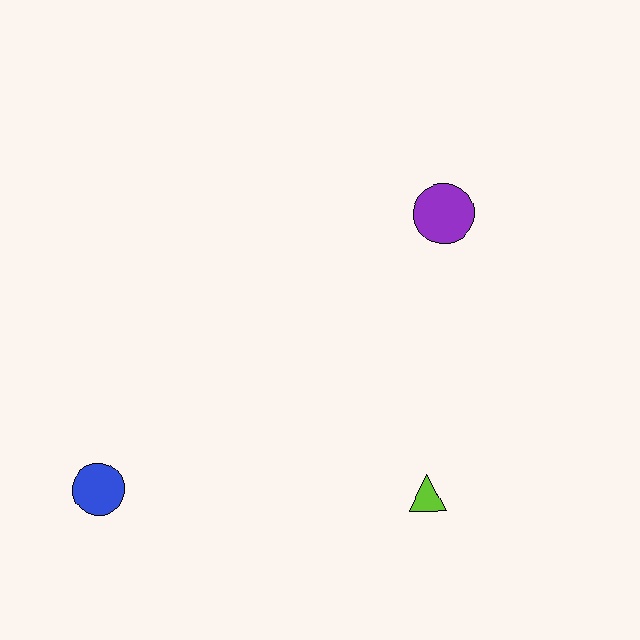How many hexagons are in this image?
There are no hexagons.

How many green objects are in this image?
There are no green objects.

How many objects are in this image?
There are 3 objects.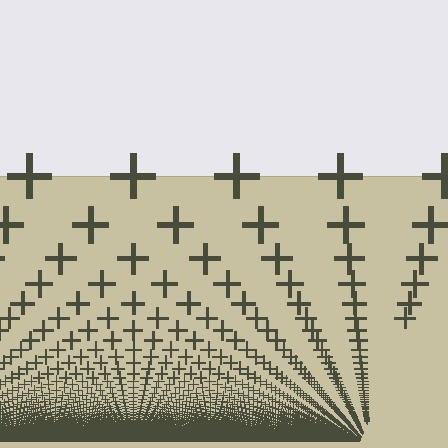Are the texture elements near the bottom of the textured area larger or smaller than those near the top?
Smaller. The gradient is inverted — elements near the bottom are smaller and denser.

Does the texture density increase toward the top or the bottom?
Density increases toward the bottom.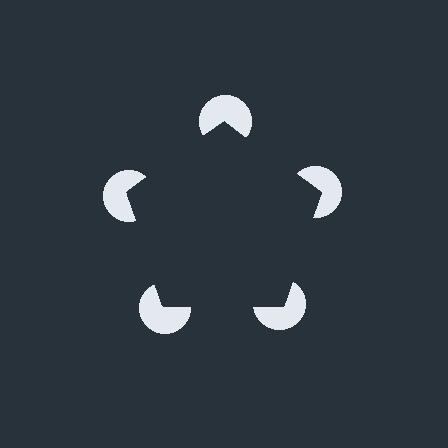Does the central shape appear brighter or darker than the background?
It typically appears slightly darker than the background, even though no actual brightness change is drawn.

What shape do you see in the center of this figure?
An illusory pentagon — its edges are inferred from the aligned wedge cuts in the pac-man discs, not physically drawn.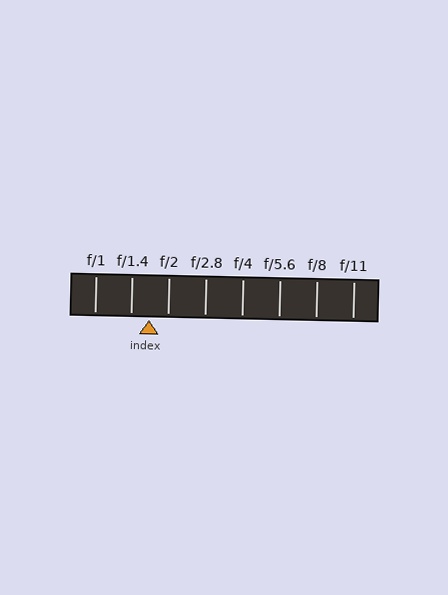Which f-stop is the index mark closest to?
The index mark is closest to f/1.4.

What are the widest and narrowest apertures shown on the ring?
The widest aperture shown is f/1 and the narrowest is f/11.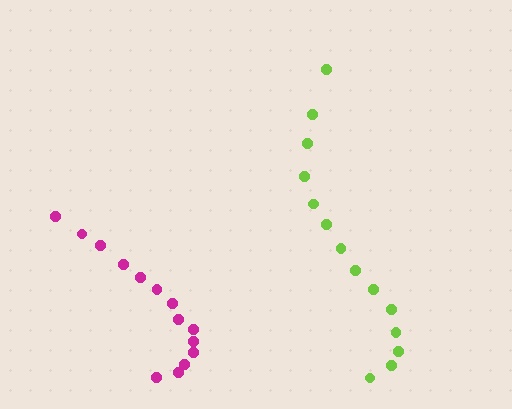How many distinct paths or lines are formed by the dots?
There are 2 distinct paths.